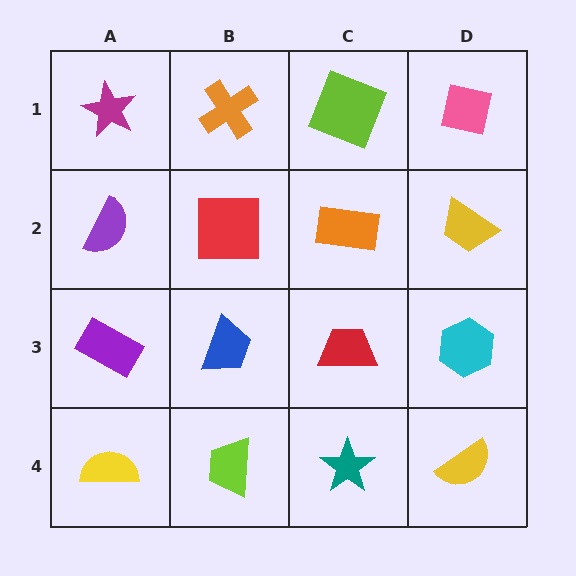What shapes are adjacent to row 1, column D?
A yellow trapezoid (row 2, column D), a lime square (row 1, column C).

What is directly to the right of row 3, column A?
A blue trapezoid.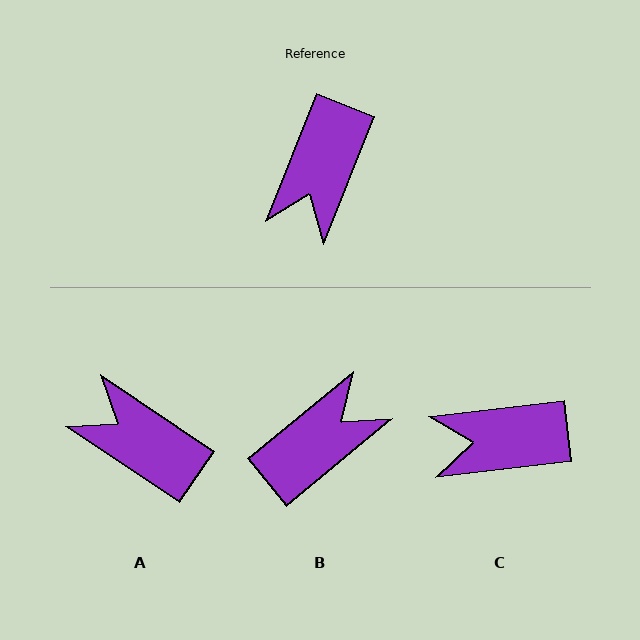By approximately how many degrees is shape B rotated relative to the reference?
Approximately 151 degrees counter-clockwise.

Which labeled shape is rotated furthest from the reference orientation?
B, about 151 degrees away.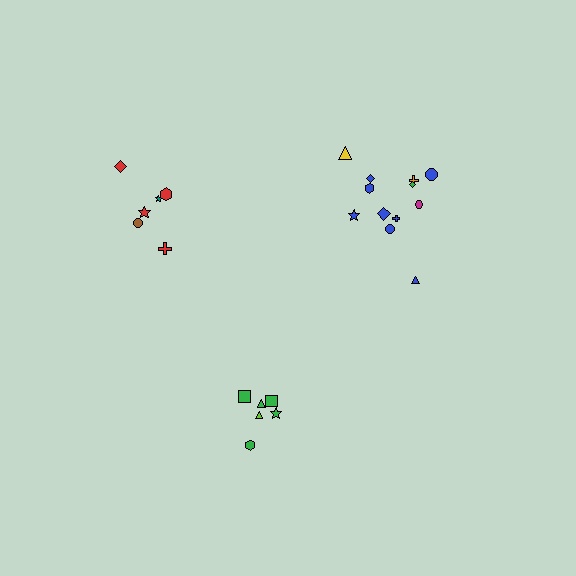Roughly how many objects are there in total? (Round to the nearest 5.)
Roughly 25 objects in total.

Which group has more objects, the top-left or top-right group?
The top-right group.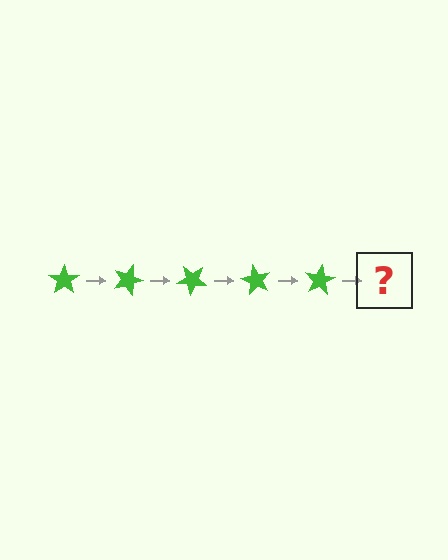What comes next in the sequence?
The next element should be a green star rotated 100 degrees.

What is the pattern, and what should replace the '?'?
The pattern is that the star rotates 20 degrees each step. The '?' should be a green star rotated 100 degrees.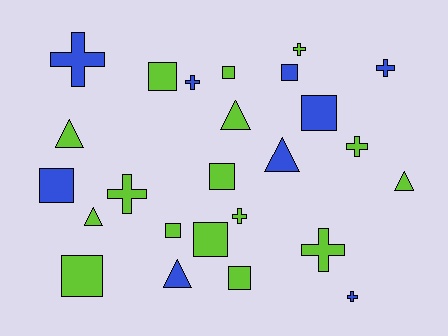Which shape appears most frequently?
Square, with 10 objects.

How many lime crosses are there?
There are 5 lime crosses.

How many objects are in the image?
There are 25 objects.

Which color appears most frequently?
Lime, with 16 objects.